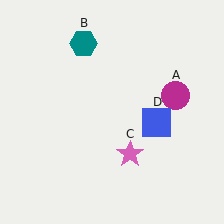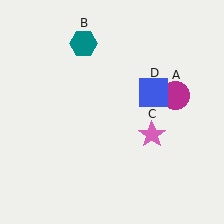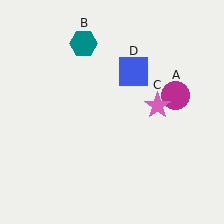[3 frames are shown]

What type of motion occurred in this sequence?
The pink star (object C), blue square (object D) rotated counterclockwise around the center of the scene.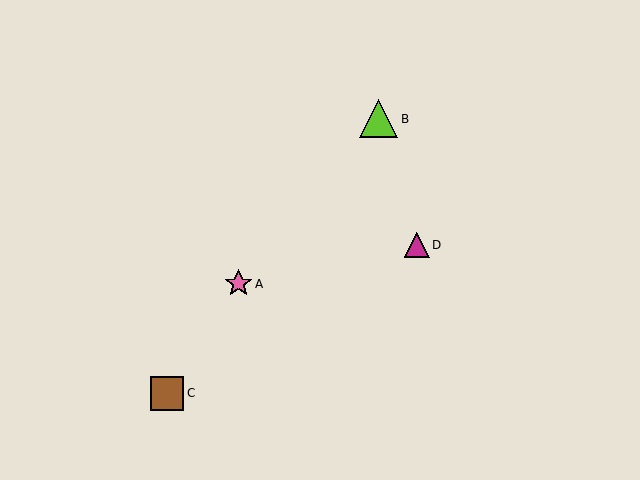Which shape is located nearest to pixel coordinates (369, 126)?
The lime triangle (labeled B) at (379, 119) is nearest to that location.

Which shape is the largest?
The lime triangle (labeled B) is the largest.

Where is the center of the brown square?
The center of the brown square is at (167, 393).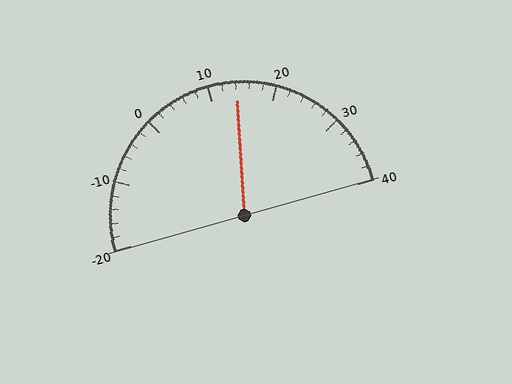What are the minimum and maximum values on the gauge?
The gauge ranges from -20 to 40.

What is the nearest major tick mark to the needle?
The nearest major tick mark is 10.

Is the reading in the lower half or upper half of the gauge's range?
The reading is in the upper half of the range (-20 to 40).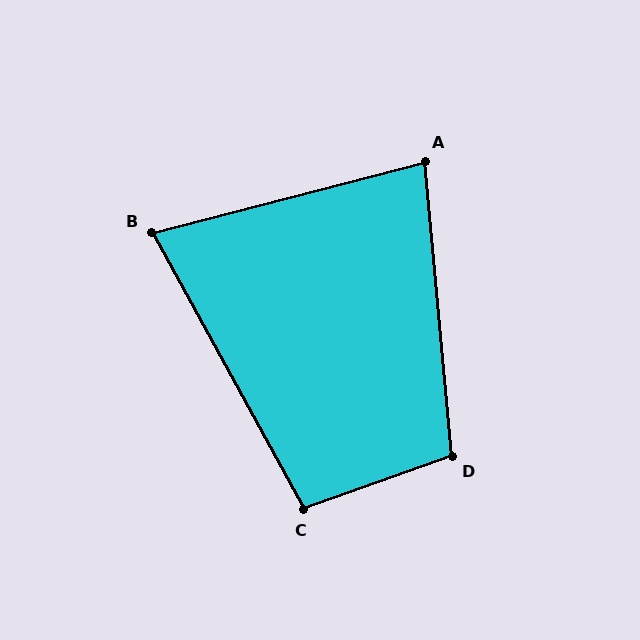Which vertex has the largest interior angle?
D, at approximately 104 degrees.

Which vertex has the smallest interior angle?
B, at approximately 76 degrees.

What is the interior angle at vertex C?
Approximately 99 degrees (obtuse).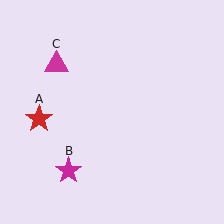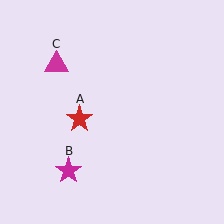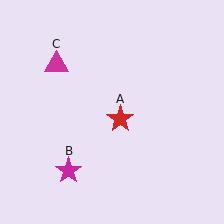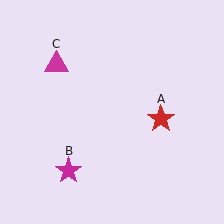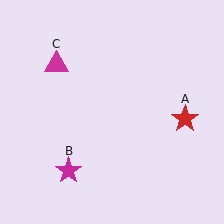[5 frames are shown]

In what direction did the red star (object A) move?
The red star (object A) moved right.